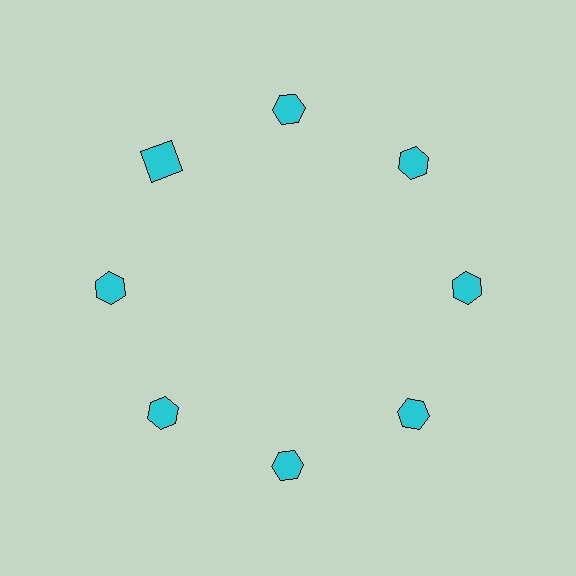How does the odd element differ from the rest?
It has a different shape: square instead of hexagon.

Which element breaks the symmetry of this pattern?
The cyan square at roughly the 10 o'clock position breaks the symmetry. All other shapes are cyan hexagons.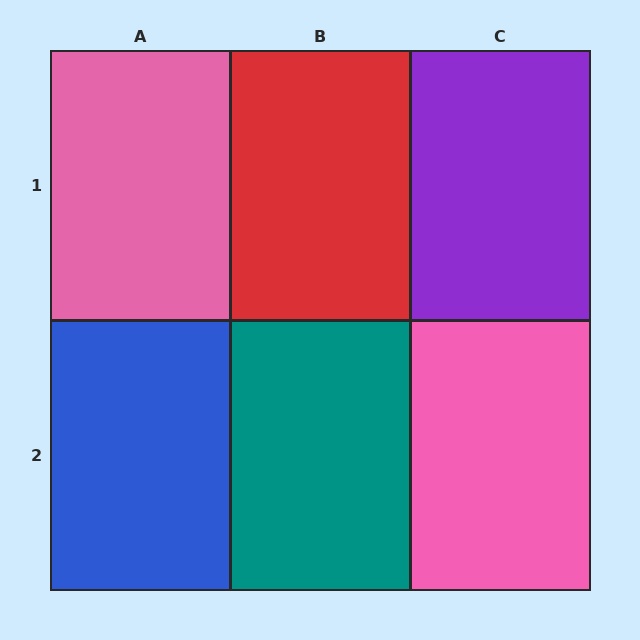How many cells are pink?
2 cells are pink.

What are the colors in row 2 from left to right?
Blue, teal, pink.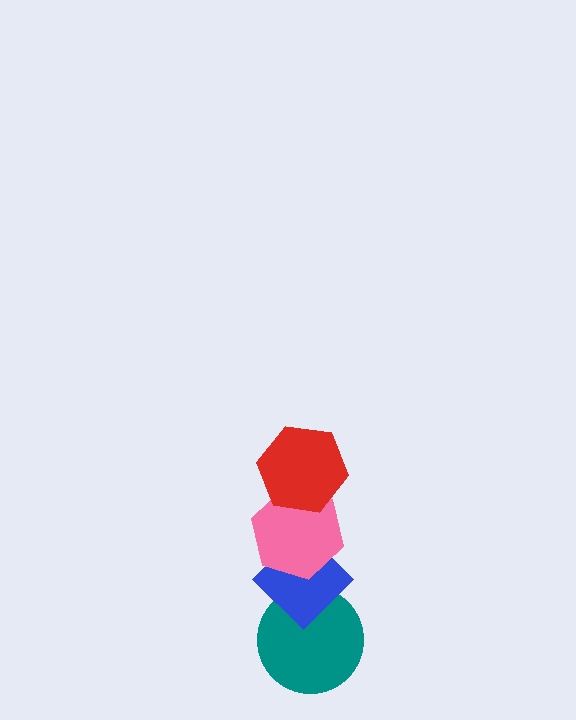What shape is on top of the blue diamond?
The pink hexagon is on top of the blue diamond.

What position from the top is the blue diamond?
The blue diamond is 3rd from the top.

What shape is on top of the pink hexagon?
The red hexagon is on top of the pink hexagon.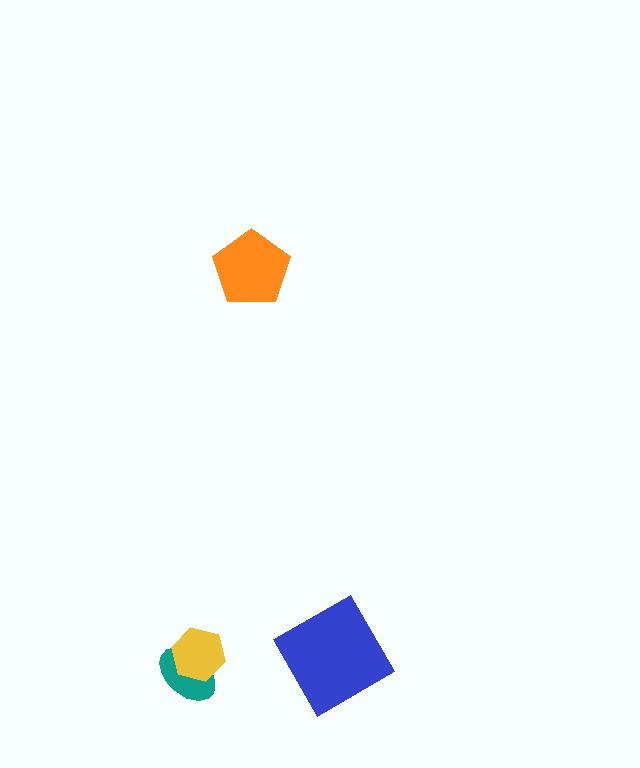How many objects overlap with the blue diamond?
0 objects overlap with the blue diamond.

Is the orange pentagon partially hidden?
No, no other shape covers it.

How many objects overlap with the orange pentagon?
0 objects overlap with the orange pentagon.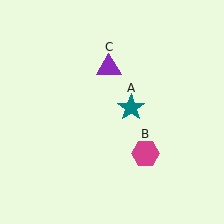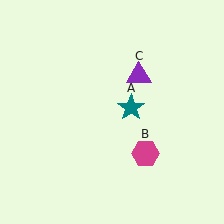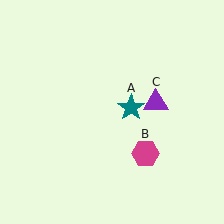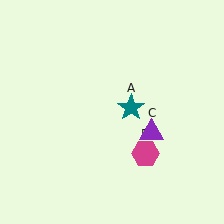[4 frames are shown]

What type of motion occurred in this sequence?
The purple triangle (object C) rotated clockwise around the center of the scene.